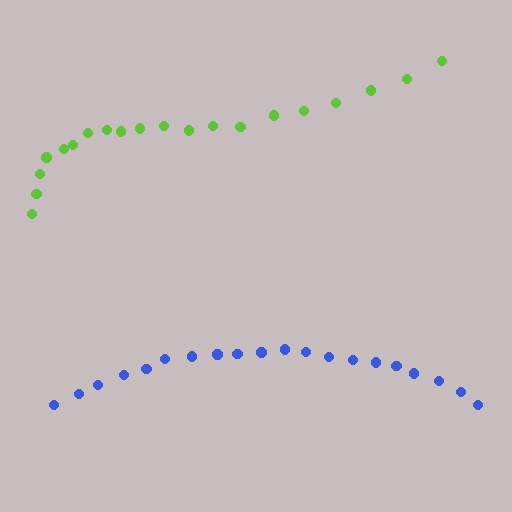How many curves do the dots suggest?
There are 2 distinct paths.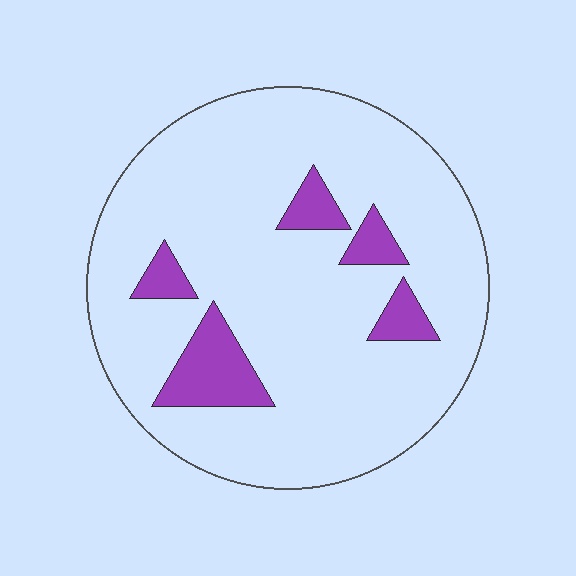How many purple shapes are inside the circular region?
5.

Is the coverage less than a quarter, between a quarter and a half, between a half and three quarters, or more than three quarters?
Less than a quarter.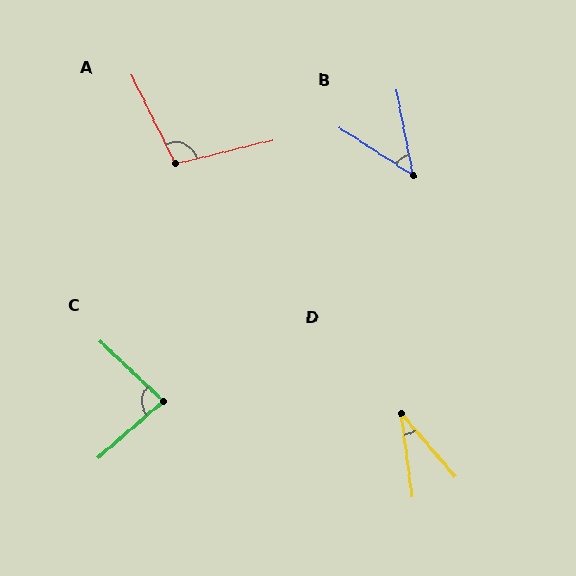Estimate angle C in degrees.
Approximately 84 degrees.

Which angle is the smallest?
D, at approximately 33 degrees.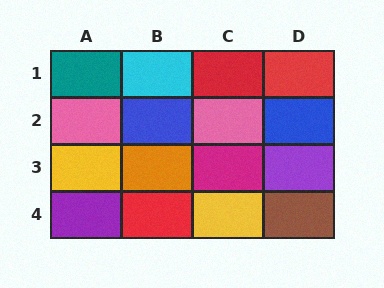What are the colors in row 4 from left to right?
Purple, red, yellow, brown.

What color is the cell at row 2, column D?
Blue.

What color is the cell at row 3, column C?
Magenta.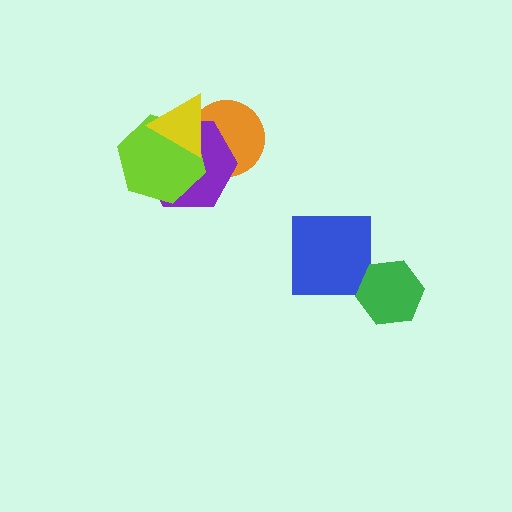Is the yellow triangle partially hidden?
No, no other shape covers it.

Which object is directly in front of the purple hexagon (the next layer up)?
The lime hexagon is directly in front of the purple hexagon.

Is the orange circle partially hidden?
Yes, it is partially covered by another shape.